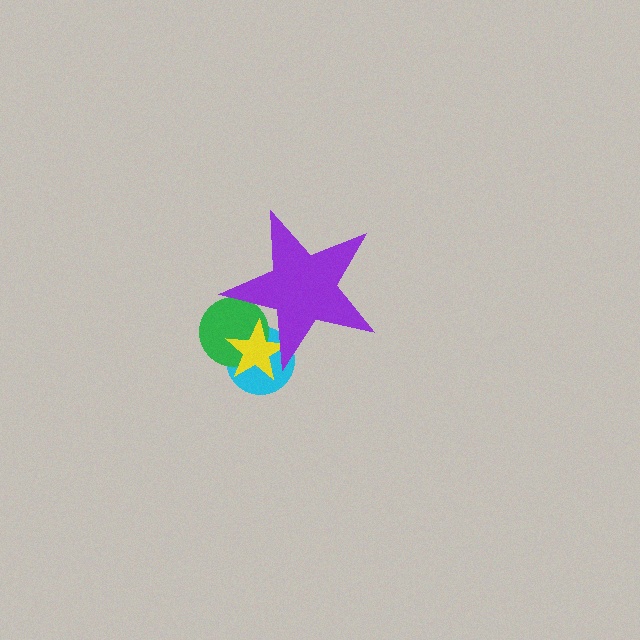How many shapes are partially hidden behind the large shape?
3 shapes are partially hidden.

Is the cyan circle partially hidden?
Yes, the cyan circle is partially hidden behind the purple star.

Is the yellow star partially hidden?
Yes, the yellow star is partially hidden behind the purple star.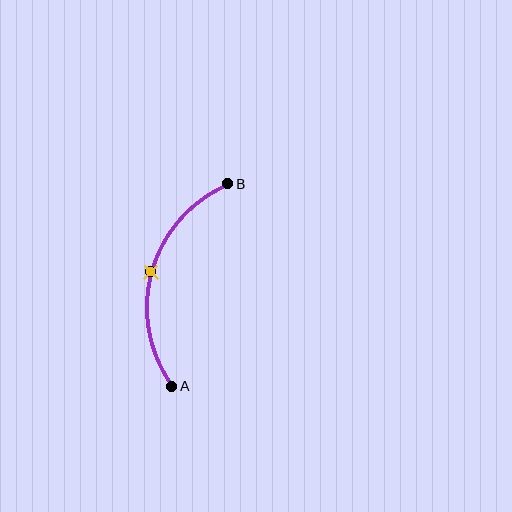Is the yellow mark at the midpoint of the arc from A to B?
Yes. The yellow mark lies on the arc at equal arc-length from both A and B — it is the arc midpoint.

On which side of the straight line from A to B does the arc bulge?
The arc bulges to the left of the straight line connecting A and B.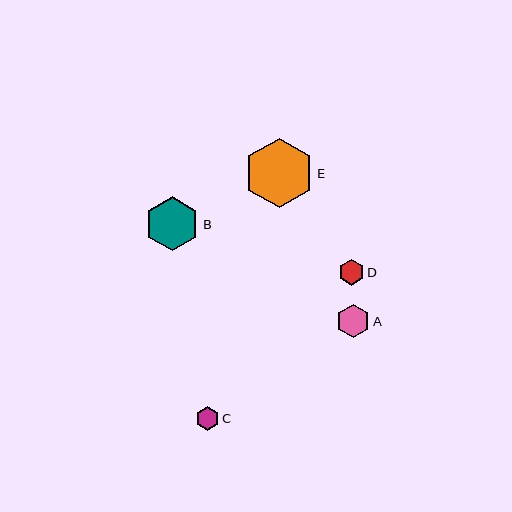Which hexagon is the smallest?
Hexagon C is the smallest with a size of approximately 24 pixels.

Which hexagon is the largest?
Hexagon E is the largest with a size of approximately 69 pixels.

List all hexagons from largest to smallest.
From largest to smallest: E, B, A, D, C.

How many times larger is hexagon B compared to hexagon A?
Hexagon B is approximately 1.6 times the size of hexagon A.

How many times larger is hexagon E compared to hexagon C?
Hexagon E is approximately 2.9 times the size of hexagon C.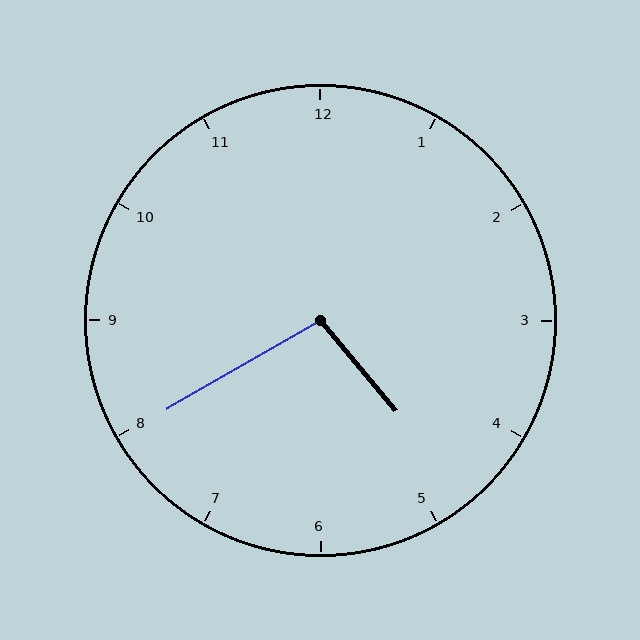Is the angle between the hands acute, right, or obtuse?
It is obtuse.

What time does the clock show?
4:40.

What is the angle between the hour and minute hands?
Approximately 100 degrees.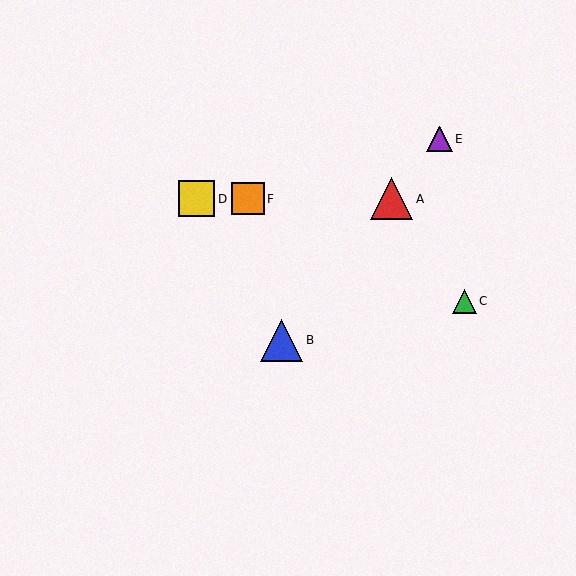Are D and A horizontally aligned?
Yes, both are at y≈199.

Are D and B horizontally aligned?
No, D is at y≈199 and B is at y≈340.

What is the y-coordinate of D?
Object D is at y≈199.